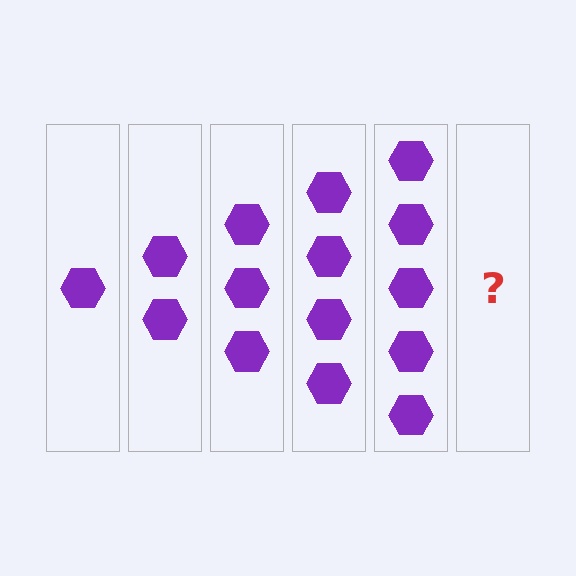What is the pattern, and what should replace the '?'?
The pattern is that each step adds one more hexagon. The '?' should be 6 hexagons.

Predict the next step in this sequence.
The next step is 6 hexagons.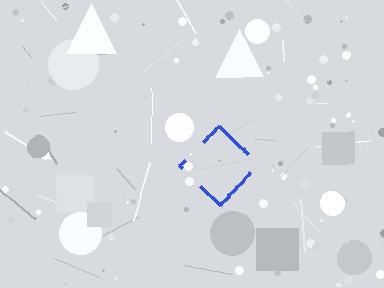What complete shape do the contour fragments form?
The contour fragments form a diamond.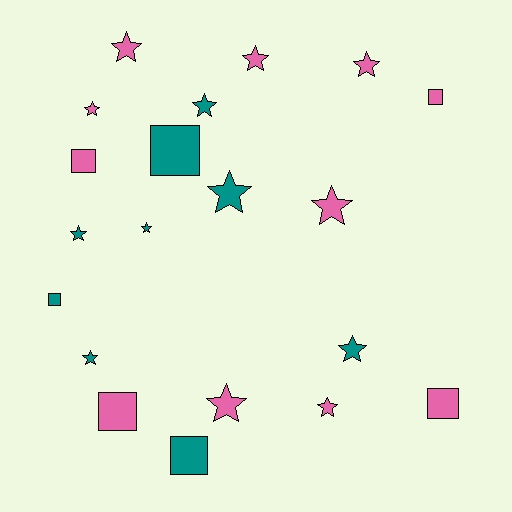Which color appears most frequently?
Pink, with 11 objects.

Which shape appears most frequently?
Star, with 13 objects.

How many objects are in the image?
There are 20 objects.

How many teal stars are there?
There are 6 teal stars.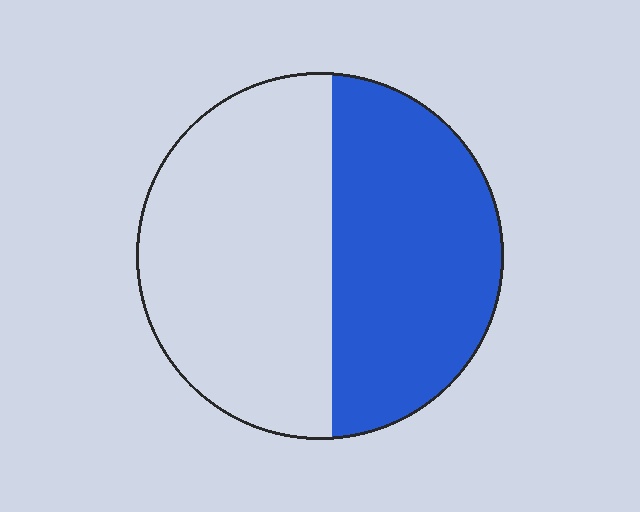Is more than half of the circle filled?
No.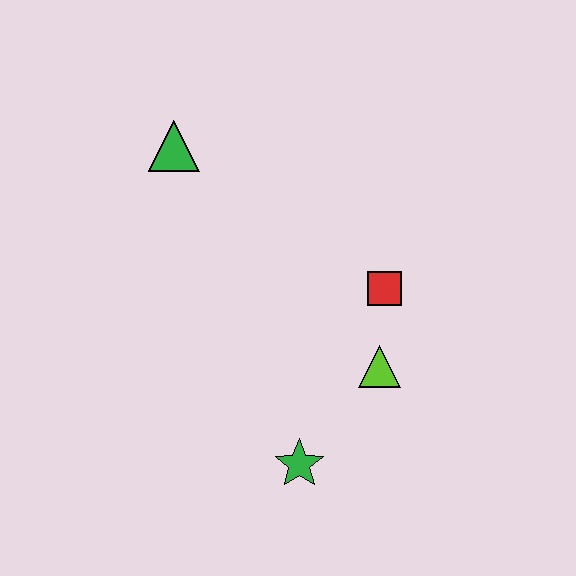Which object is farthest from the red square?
The green triangle is farthest from the red square.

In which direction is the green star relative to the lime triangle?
The green star is below the lime triangle.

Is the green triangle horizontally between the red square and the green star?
No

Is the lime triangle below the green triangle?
Yes